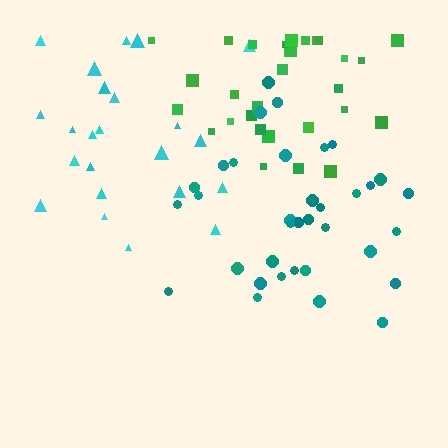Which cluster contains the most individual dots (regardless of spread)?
Teal (35).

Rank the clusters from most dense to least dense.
teal, green, cyan.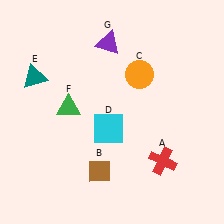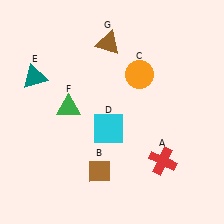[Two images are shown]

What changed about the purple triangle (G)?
In Image 1, G is purple. In Image 2, it changed to brown.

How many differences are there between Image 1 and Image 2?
There is 1 difference between the two images.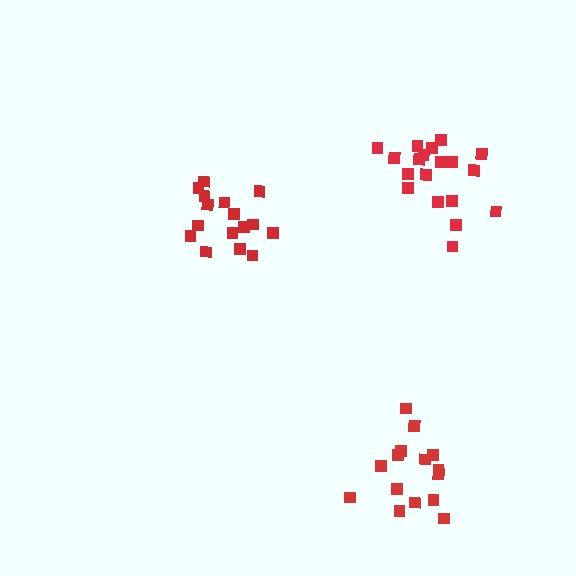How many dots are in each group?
Group 1: 15 dots, Group 2: 16 dots, Group 3: 19 dots (50 total).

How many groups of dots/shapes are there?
There are 3 groups.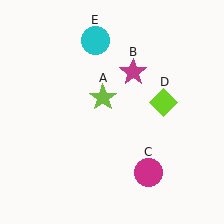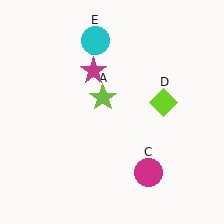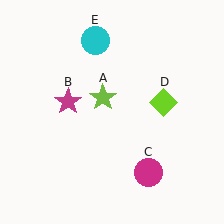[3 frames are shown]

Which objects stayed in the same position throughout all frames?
Lime star (object A) and magenta circle (object C) and lime diamond (object D) and cyan circle (object E) remained stationary.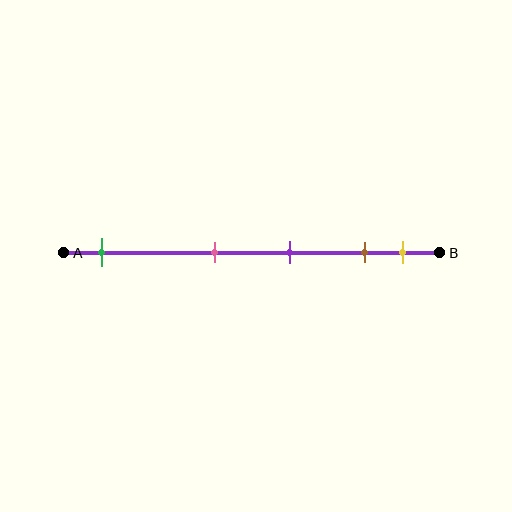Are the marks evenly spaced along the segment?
No, the marks are not evenly spaced.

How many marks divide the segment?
There are 5 marks dividing the segment.